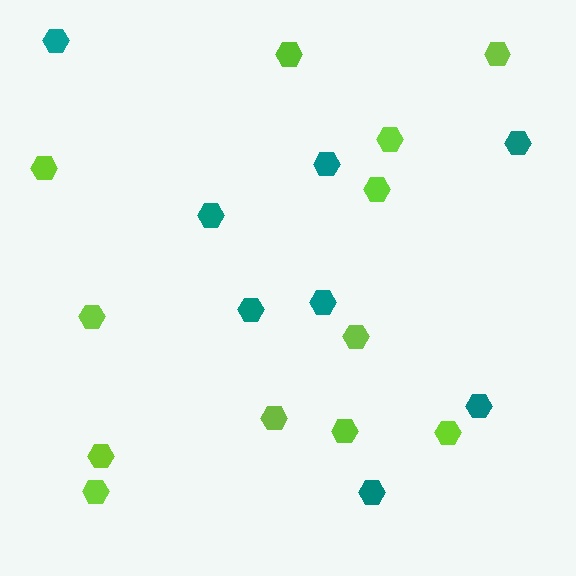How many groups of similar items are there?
There are 2 groups: one group of lime hexagons (12) and one group of teal hexagons (8).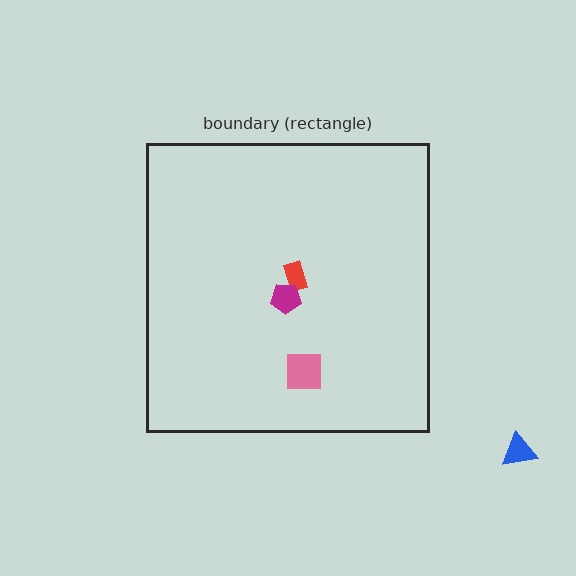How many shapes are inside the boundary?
3 inside, 1 outside.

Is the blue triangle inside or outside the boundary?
Outside.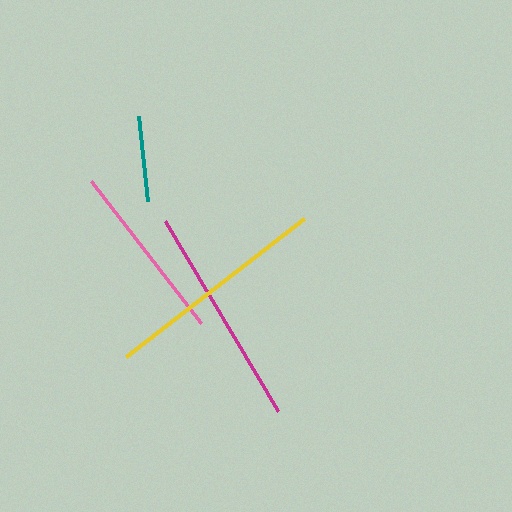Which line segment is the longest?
The yellow line is the longest at approximately 225 pixels.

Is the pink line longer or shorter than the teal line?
The pink line is longer than the teal line.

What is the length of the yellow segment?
The yellow segment is approximately 225 pixels long.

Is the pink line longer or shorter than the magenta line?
The magenta line is longer than the pink line.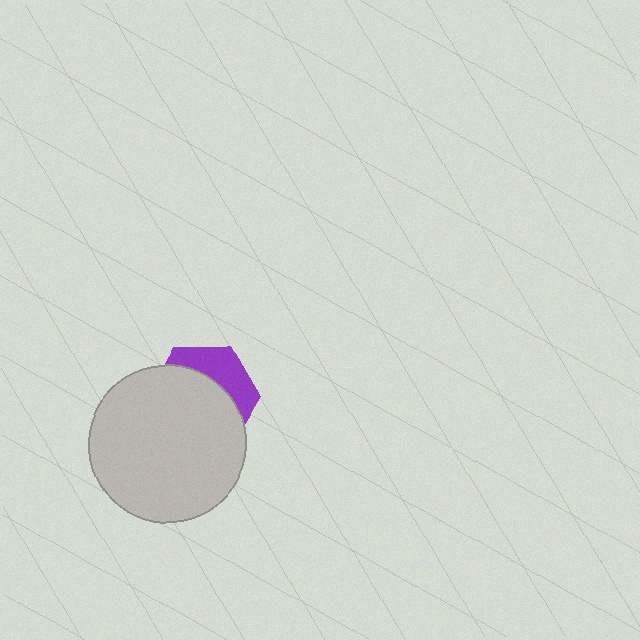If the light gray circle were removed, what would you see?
You would see the complete purple hexagon.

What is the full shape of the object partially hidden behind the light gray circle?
The partially hidden object is a purple hexagon.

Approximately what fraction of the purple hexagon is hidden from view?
Roughly 67% of the purple hexagon is hidden behind the light gray circle.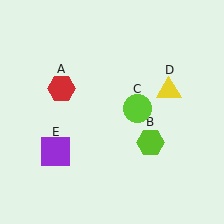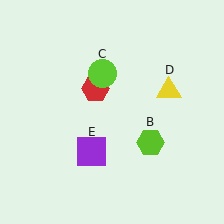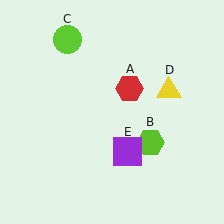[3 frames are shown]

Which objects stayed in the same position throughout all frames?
Lime hexagon (object B) and yellow triangle (object D) remained stationary.